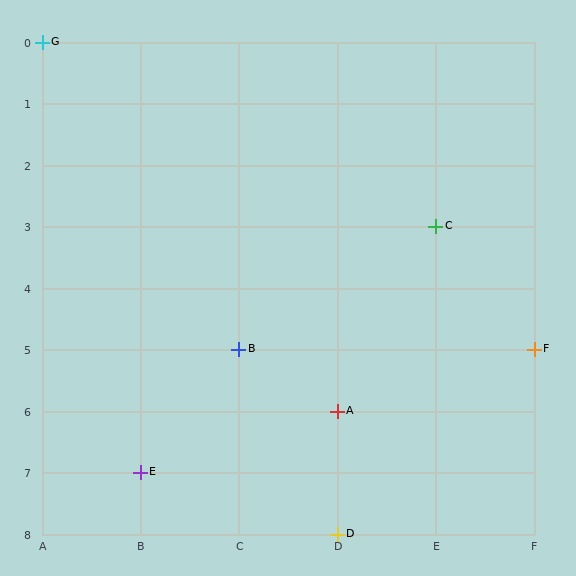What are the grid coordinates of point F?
Point F is at grid coordinates (F, 5).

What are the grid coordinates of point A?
Point A is at grid coordinates (D, 6).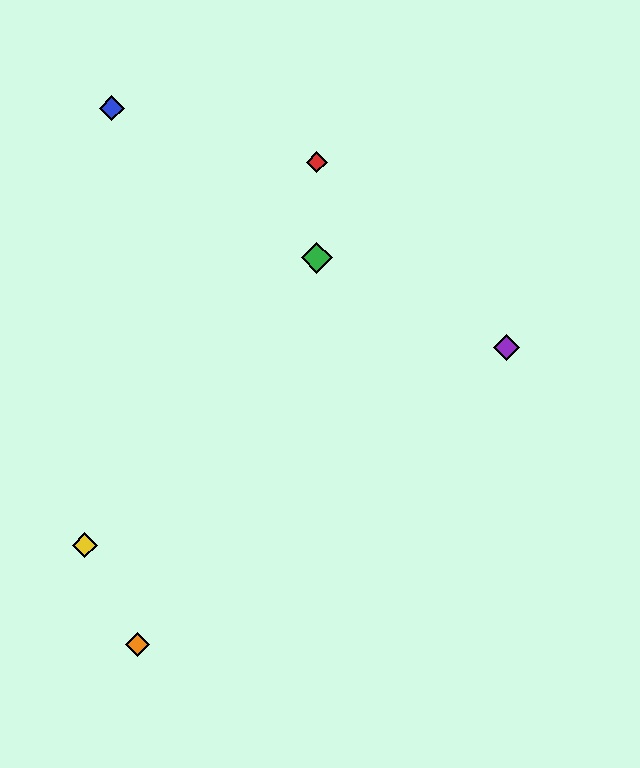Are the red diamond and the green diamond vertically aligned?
Yes, both are at x≈317.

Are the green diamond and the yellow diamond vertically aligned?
No, the green diamond is at x≈317 and the yellow diamond is at x≈85.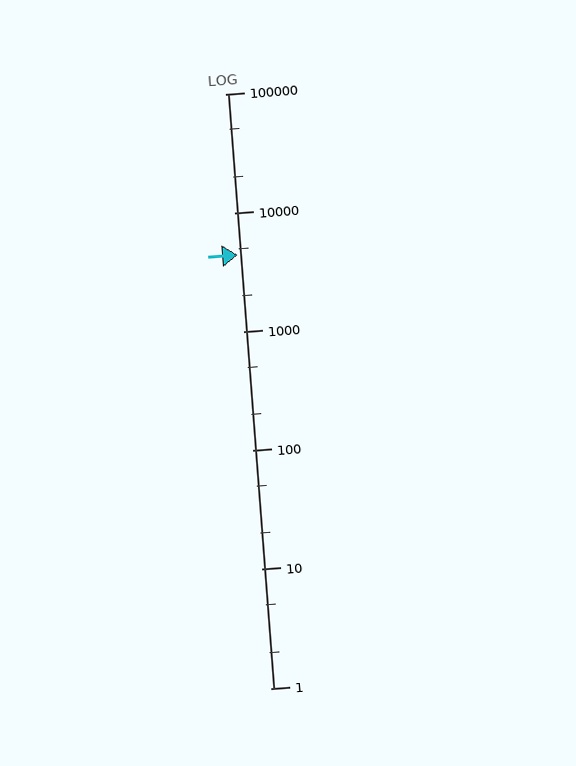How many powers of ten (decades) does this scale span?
The scale spans 5 decades, from 1 to 100000.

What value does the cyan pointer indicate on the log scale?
The pointer indicates approximately 4400.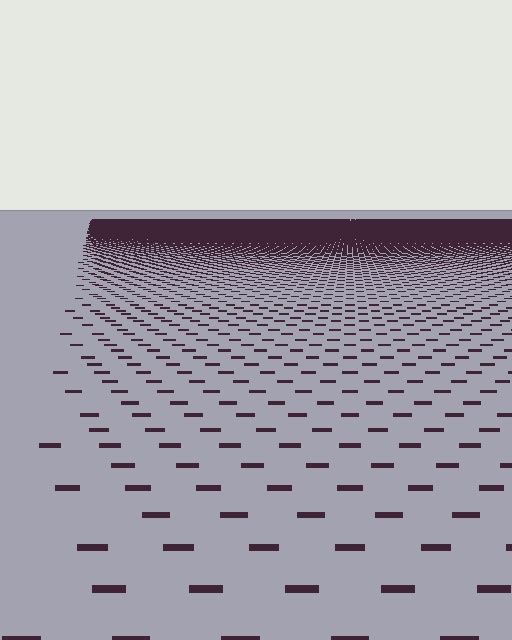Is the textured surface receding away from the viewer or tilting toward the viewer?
The surface is receding away from the viewer. Texture elements get smaller and denser toward the top.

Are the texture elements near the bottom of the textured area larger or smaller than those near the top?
Larger. Near the bottom, elements are closer to the viewer and appear at a bigger on-screen size.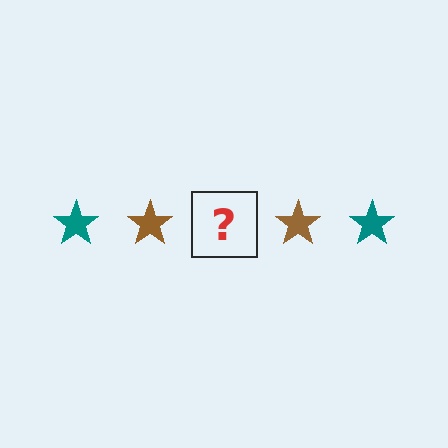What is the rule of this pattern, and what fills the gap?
The rule is that the pattern cycles through teal, brown stars. The gap should be filled with a teal star.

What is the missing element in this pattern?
The missing element is a teal star.